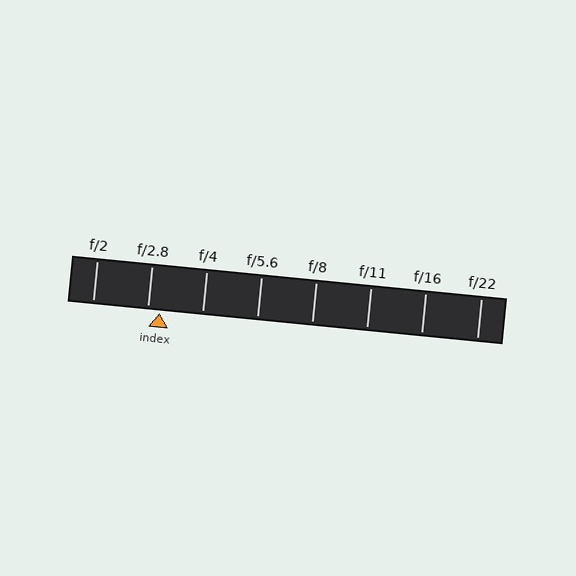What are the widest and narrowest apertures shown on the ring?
The widest aperture shown is f/2 and the narrowest is f/22.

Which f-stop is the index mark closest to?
The index mark is closest to f/2.8.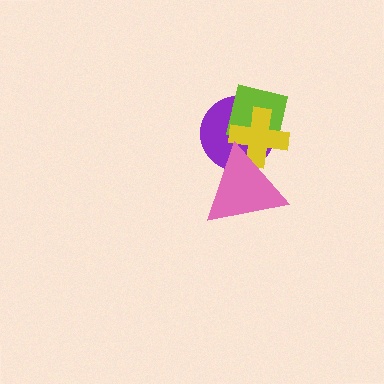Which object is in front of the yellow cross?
The pink triangle is in front of the yellow cross.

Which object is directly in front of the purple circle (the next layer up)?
The lime square is directly in front of the purple circle.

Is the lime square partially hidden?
Yes, it is partially covered by another shape.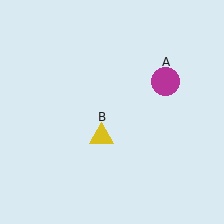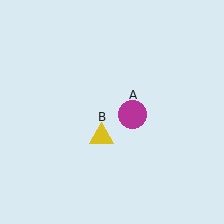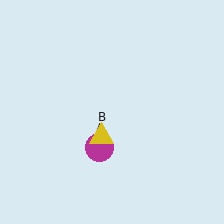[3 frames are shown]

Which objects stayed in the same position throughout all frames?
Yellow triangle (object B) remained stationary.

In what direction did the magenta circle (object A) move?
The magenta circle (object A) moved down and to the left.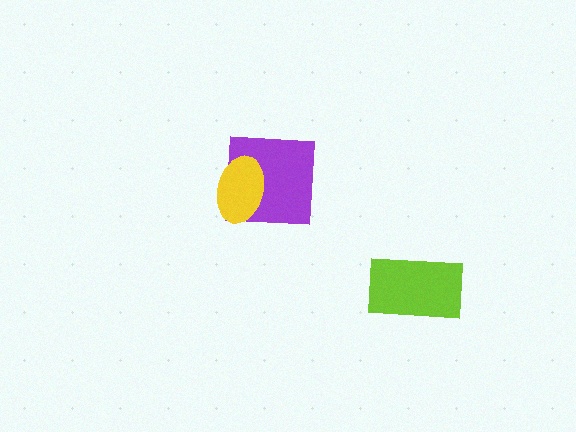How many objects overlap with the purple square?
1 object overlaps with the purple square.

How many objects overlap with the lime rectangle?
0 objects overlap with the lime rectangle.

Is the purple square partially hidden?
Yes, it is partially covered by another shape.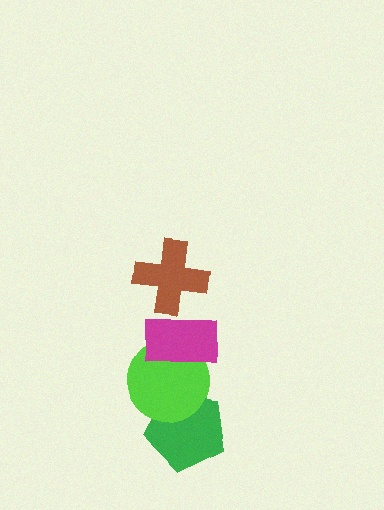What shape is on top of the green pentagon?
The lime circle is on top of the green pentagon.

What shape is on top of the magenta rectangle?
The brown cross is on top of the magenta rectangle.